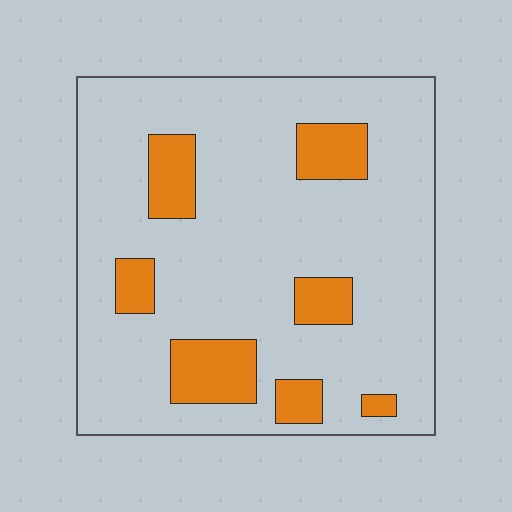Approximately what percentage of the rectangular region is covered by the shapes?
Approximately 15%.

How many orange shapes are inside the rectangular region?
7.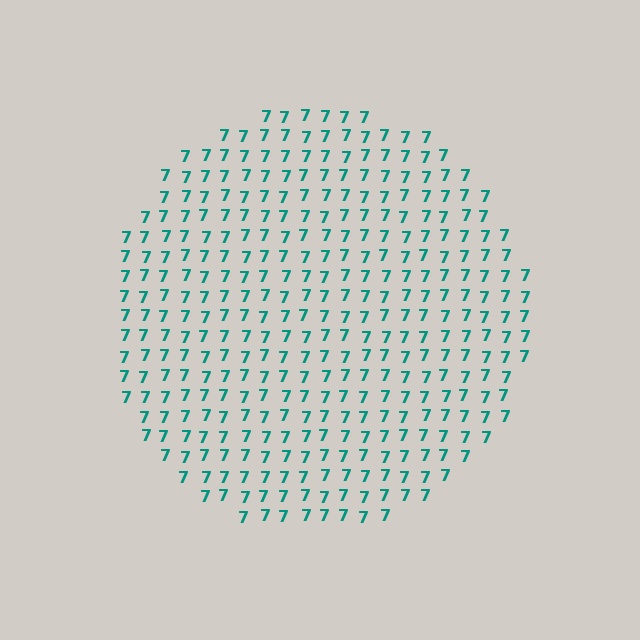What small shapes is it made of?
It is made of small digit 7's.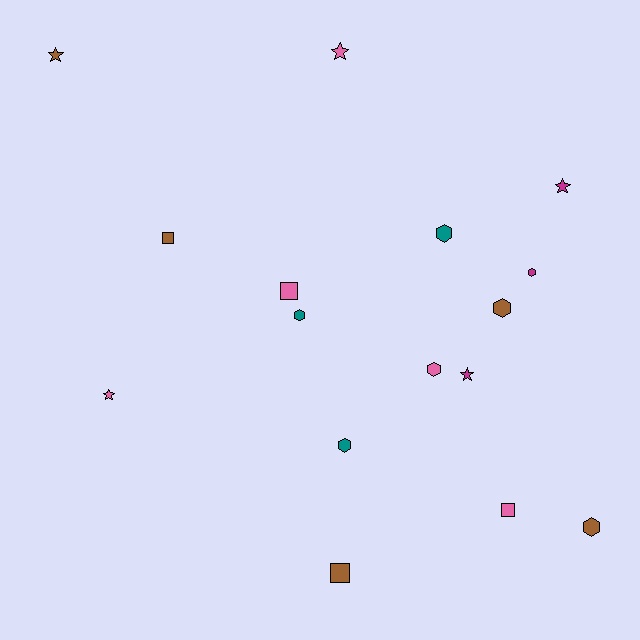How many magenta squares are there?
There are no magenta squares.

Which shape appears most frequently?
Hexagon, with 7 objects.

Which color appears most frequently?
Brown, with 5 objects.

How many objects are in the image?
There are 16 objects.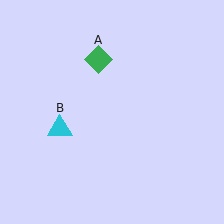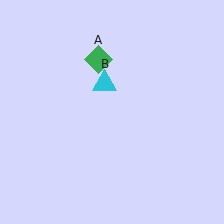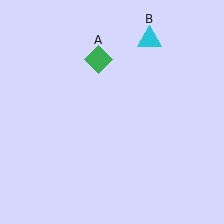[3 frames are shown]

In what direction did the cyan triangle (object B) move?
The cyan triangle (object B) moved up and to the right.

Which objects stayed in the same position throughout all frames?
Green diamond (object A) remained stationary.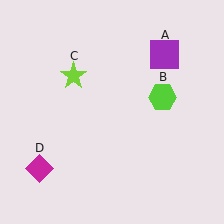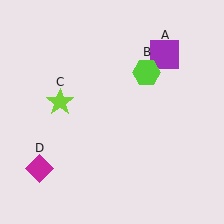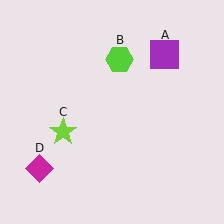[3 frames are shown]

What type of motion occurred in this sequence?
The lime hexagon (object B), lime star (object C) rotated counterclockwise around the center of the scene.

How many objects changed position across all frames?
2 objects changed position: lime hexagon (object B), lime star (object C).